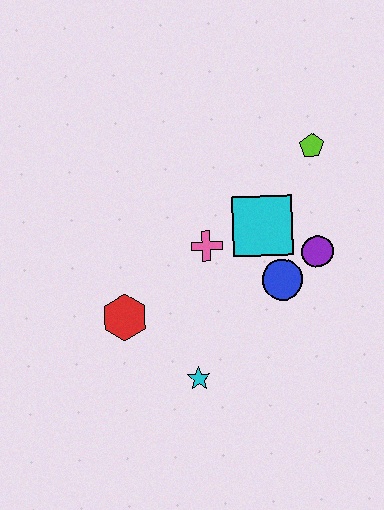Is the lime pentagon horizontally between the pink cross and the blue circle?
No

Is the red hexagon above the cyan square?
No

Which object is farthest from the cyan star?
The lime pentagon is farthest from the cyan star.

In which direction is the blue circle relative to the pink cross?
The blue circle is to the right of the pink cross.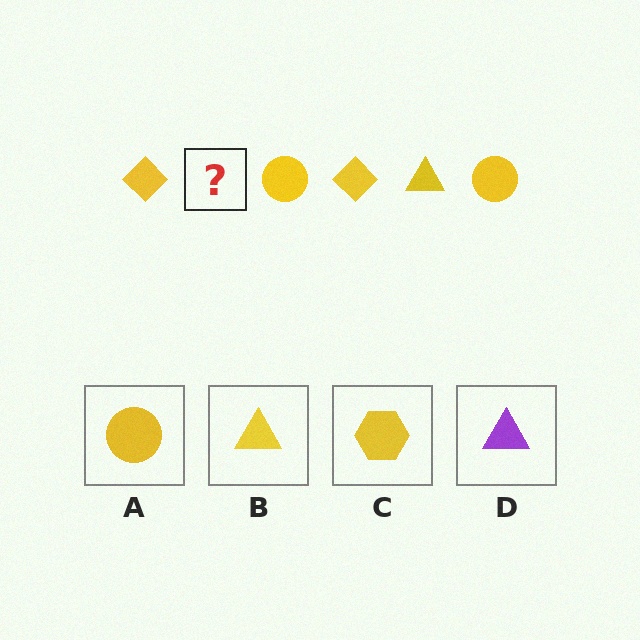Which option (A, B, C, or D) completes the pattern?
B.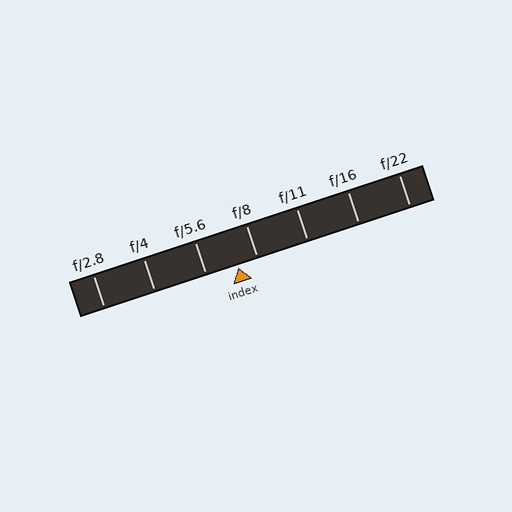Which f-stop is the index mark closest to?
The index mark is closest to f/8.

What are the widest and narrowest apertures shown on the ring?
The widest aperture shown is f/2.8 and the narrowest is f/22.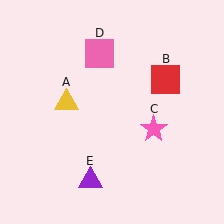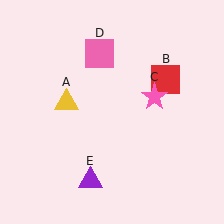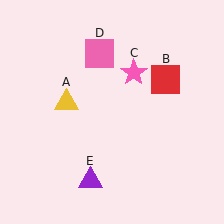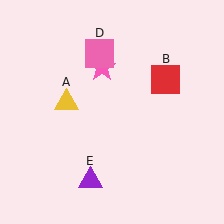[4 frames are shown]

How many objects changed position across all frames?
1 object changed position: pink star (object C).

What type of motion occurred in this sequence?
The pink star (object C) rotated counterclockwise around the center of the scene.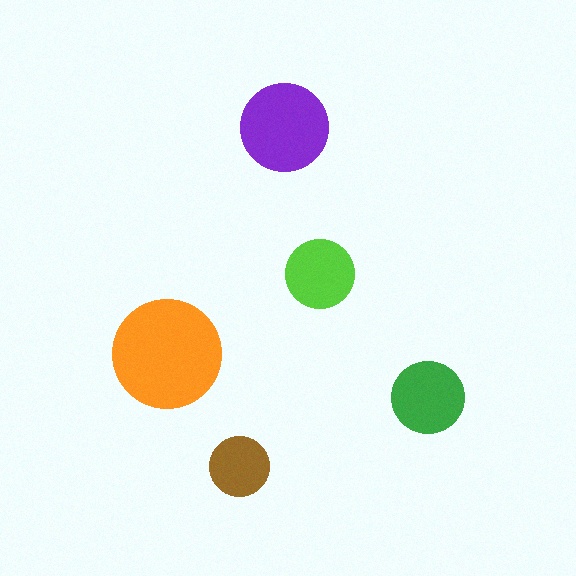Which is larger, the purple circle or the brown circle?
The purple one.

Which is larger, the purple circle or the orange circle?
The orange one.